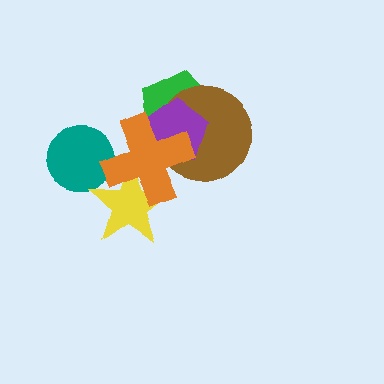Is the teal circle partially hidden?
Yes, it is partially covered by another shape.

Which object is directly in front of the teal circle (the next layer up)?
The yellow star is directly in front of the teal circle.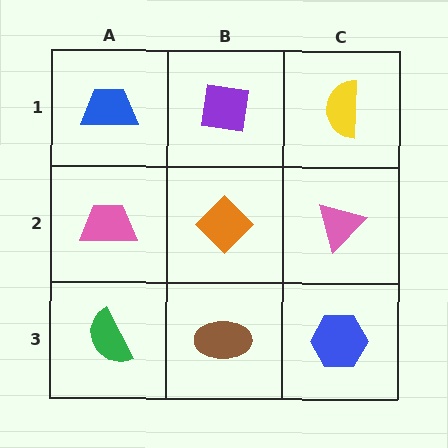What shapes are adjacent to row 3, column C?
A pink triangle (row 2, column C), a brown ellipse (row 3, column B).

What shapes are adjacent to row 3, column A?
A pink trapezoid (row 2, column A), a brown ellipse (row 3, column B).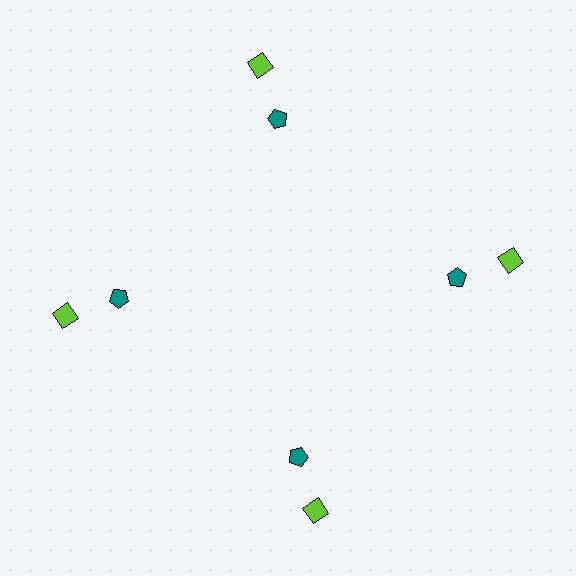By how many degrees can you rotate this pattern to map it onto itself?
The pattern maps onto itself every 90 degrees of rotation.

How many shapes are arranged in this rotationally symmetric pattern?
There are 8 shapes, arranged in 4 groups of 2.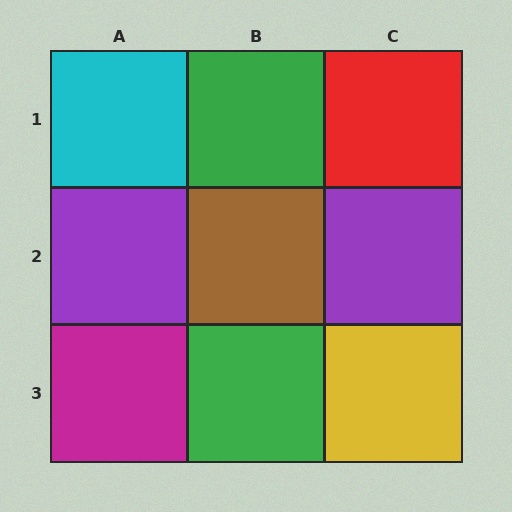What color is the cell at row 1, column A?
Cyan.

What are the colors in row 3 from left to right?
Magenta, green, yellow.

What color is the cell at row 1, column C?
Red.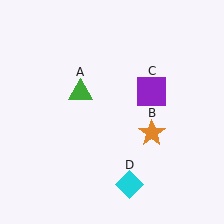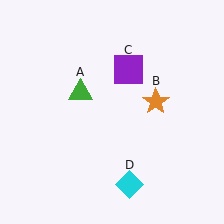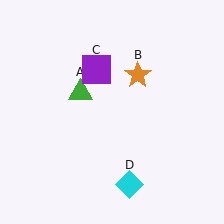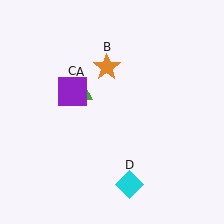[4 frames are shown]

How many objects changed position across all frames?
2 objects changed position: orange star (object B), purple square (object C).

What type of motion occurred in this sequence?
The orange star (object B), purple square (object C) rotated counterclockwise around the center of the scene.